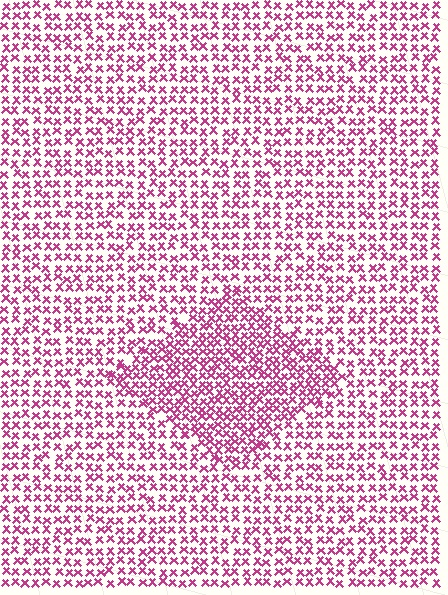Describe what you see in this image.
The image contains small magenta elements arranged at two different densities. A diamond-shaped region is visible where the elements are more densely packed than the surrounding area.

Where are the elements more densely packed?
The elements are more densely packed inside the diamond boundary.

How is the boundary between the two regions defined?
The boundary is defined by a change in element density (approximately 1.6x ratio). All elements are the same color, size, and shape.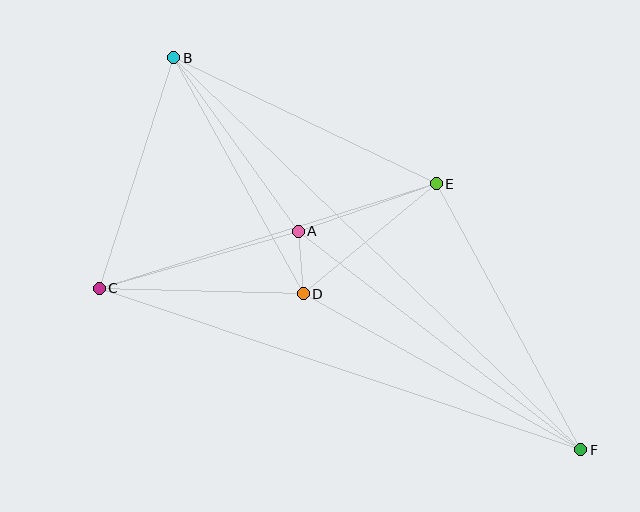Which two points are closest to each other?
Points A and D are closest to each other.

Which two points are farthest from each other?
Points B and F are farthest from each other.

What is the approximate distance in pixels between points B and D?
The distance between B and D is approximately 269 pixels.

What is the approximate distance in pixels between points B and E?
The distance between B and E is approximately 291 pixels.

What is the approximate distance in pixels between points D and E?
The distance between D and E is approximately 172 pixels.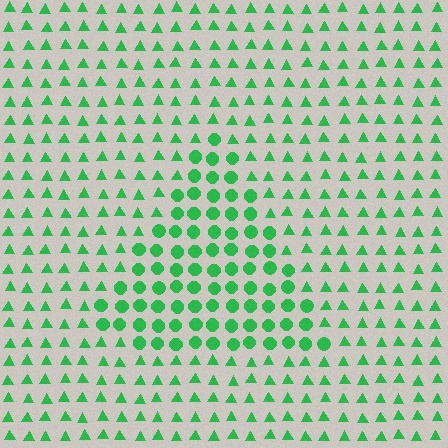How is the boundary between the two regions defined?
The boundary is defined by a change in element shape: circles inside vs. triangles outside. All elements share the same color and spacing.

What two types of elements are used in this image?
The image uses circles inside the triangle region and triangles outside it.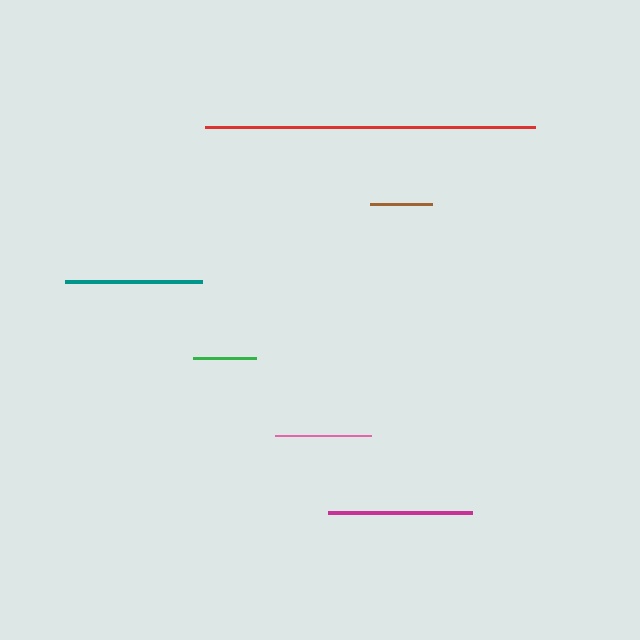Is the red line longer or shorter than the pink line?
The red line is longer than the pink line.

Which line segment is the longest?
The red line is the longest at approximately 330 pixels.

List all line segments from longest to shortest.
From longest to shortest: red, magenta, teal, pink, green, brown.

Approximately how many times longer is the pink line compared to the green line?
The pink line is approximately 1.5 times the length of the green line.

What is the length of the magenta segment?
The magenta segment is approximately 144 pixels long.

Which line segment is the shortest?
The brown line is the shortest at approximately 61 pixels.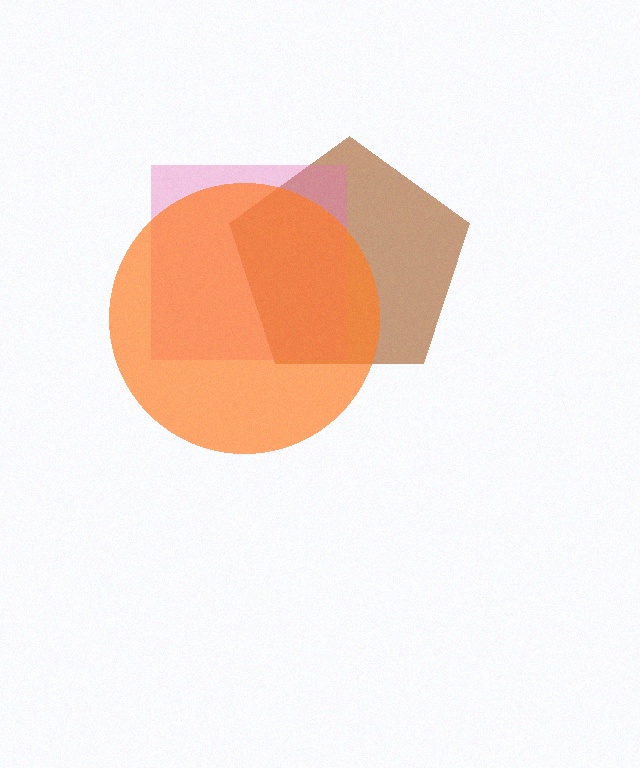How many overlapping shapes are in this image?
There are 3 overlapping shapes in the image.